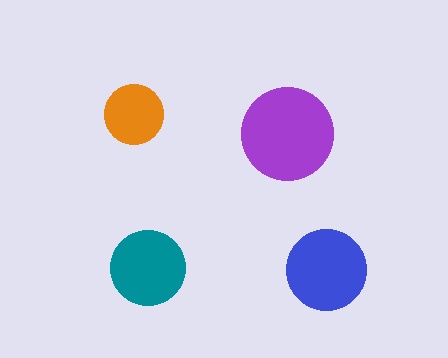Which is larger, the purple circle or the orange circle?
The purple one.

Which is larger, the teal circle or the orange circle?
The teal one.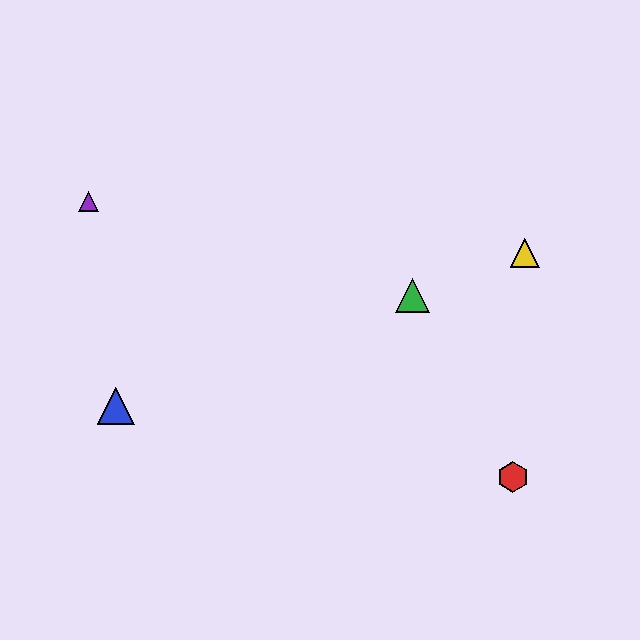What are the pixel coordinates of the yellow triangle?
The yellow triangle is at (525, 253).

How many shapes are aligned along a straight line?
3 shapes (the blue triangle, the green triangle, the yellow triangle) are aligned along a straight line.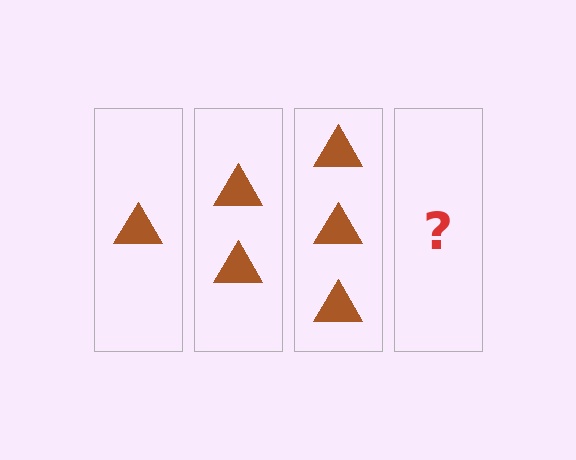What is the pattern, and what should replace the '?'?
The pattern is that each step adds one more triangle. The '?' should be 4 triangles.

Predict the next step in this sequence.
The next step is 4 triangles.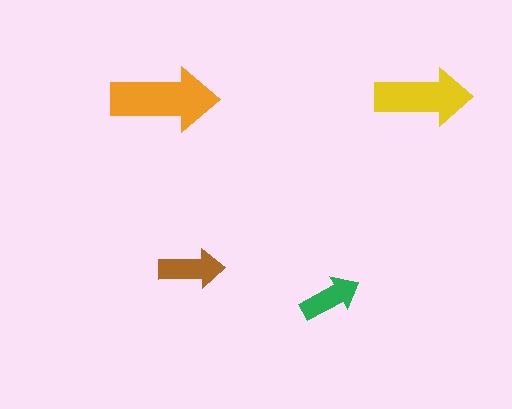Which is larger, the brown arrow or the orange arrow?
The orange one.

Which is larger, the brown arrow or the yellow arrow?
The yellow one.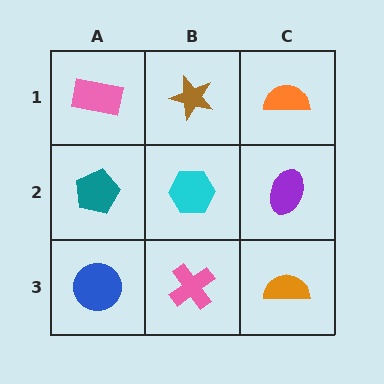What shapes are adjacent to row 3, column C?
A purple ellipse (row 2, column C), a pink cross (row 3, column B).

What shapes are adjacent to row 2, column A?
A pink rectangle (row 1, column A), a blue circle (row 3, column A), a cyan hexagon (row 2, column B).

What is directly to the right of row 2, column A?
A cyan hexagon.